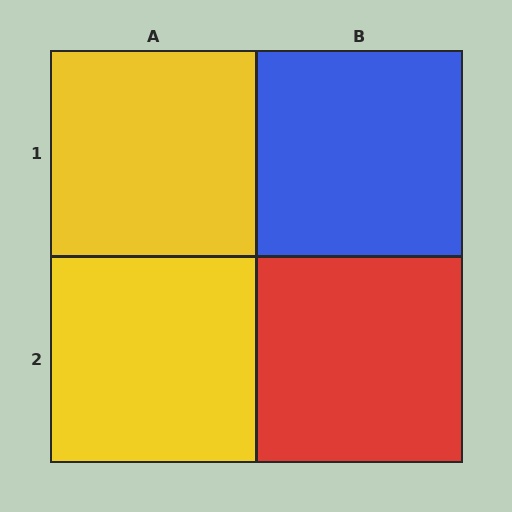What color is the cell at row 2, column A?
Yellow.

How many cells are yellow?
2 cells are yellow.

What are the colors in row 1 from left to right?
Yellow, blue.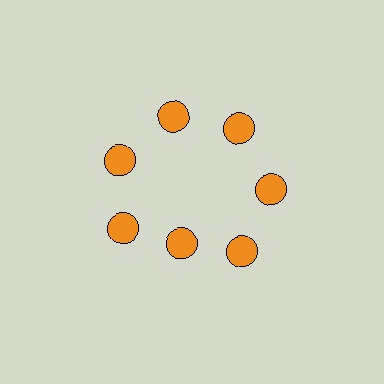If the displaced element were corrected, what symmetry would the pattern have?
It would have 7-fold rotational symmetry — the pattern would map onto itself every 51 degrees.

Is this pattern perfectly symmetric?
No. The 7 orange circles are arranged in a ring, but one element near the 6 o'clock position is pulled inward toward the center, breaking the 7-fold rotational symmetry.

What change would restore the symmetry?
The symmetry would be restored by moving it outward, back onto the ring so that all 7 circles sit at equal angles and equal distance from the center.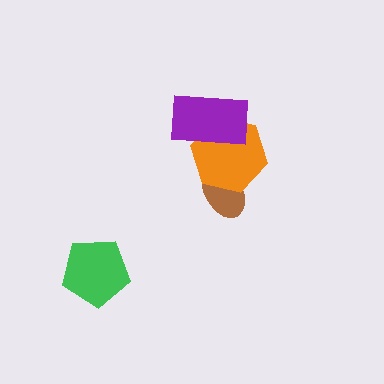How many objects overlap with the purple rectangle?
1 object overlaps with the purple rectangle.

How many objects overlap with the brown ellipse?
1 object overlaps with the brown ellipse.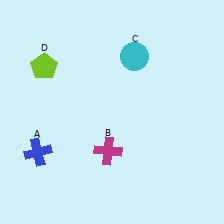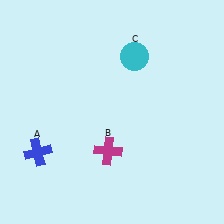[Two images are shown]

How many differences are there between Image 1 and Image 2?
There is 1 difference between the two images.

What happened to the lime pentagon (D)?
The lime pentagon (D) was removed in Image 2. It was in the top-left area of Image 1.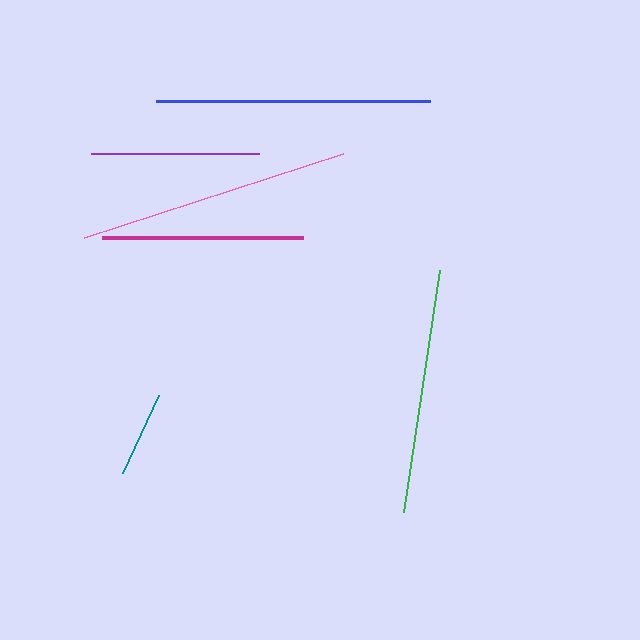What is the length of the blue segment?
The blue segment is approximately 274 pixels long.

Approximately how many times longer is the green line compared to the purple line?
The green line is approximately 1.5 times the length of the purple line.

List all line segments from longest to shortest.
From longest to shortest: blue, pink, green, magenta, purple, teal.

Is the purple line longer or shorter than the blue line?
The blue line is longer than the purple line.